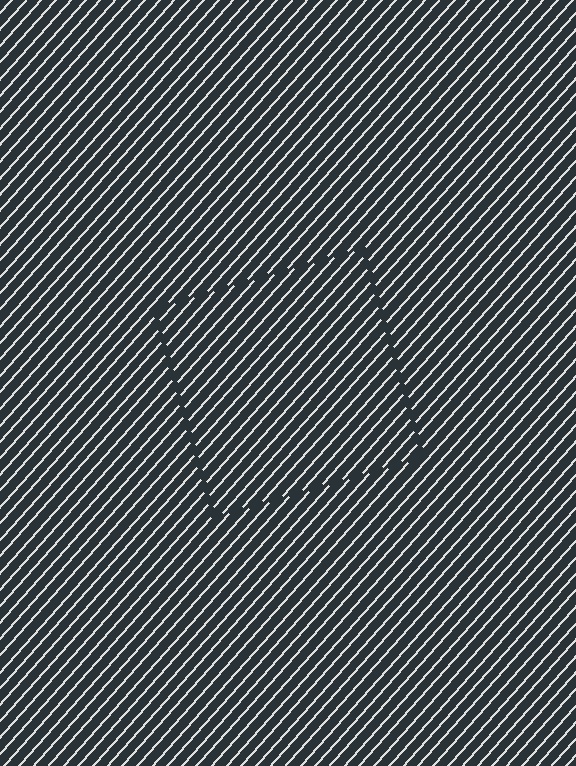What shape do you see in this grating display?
An illusory square. The interior of the shape contains the same grating, shifted by half a period — the contour is defined by the phase discontinuity where line-ends from the inner and outer gratings abut.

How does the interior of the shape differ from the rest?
The interior of the shape contains the same grating, shifted by half a period — the contour is defined by the phase discontinuity where line-ends from the inner and outer gratings abut.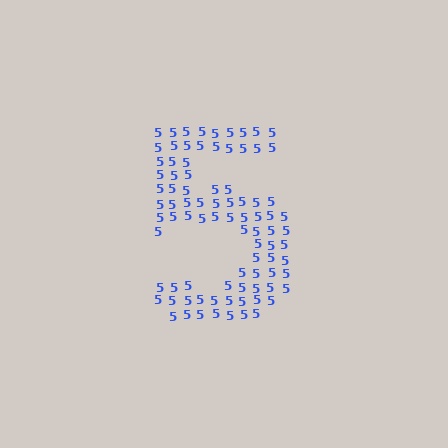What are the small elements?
The small elements are digit 5's.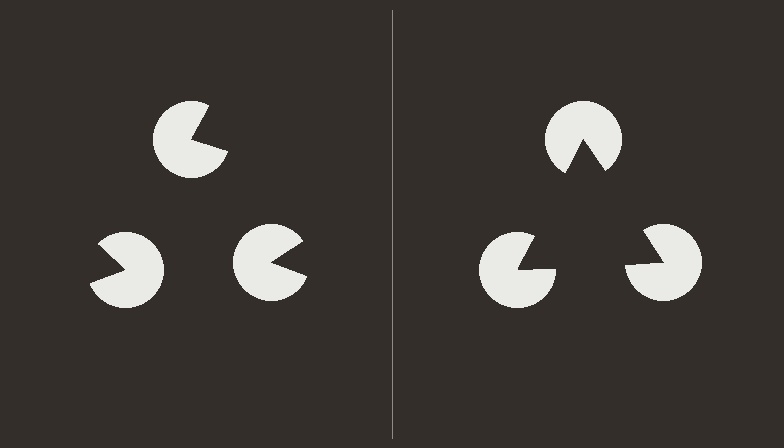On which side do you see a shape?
An illusory triangle appears on the right side. On the left side the wedge cuts are rotated, so no coherent shape forms.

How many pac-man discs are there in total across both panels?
6 — 3 on each side.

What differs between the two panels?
The pac-man discs are positioned identically on both sides; only the wedge orientations differ. On the right they align to a triangle; on the left they are misaligned.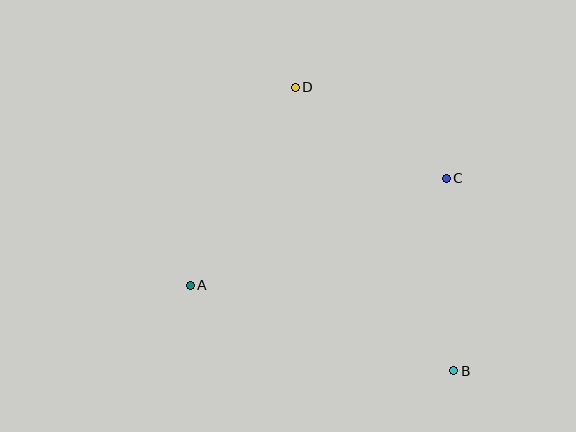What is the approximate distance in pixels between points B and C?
The distance between B and C is approximately 193 pixels.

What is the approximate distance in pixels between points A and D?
The distance between A and D is approximately 224 pixels.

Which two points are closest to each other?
Points C and D are closest to each other.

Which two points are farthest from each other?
Points B and D are farthest from each other.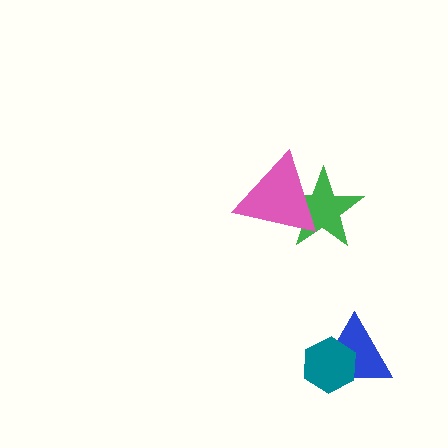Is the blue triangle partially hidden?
Yes, it is partially covered by another shape.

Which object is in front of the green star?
The pink triangle is in front of the green star.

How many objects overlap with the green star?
1 object overlaps with the green star.